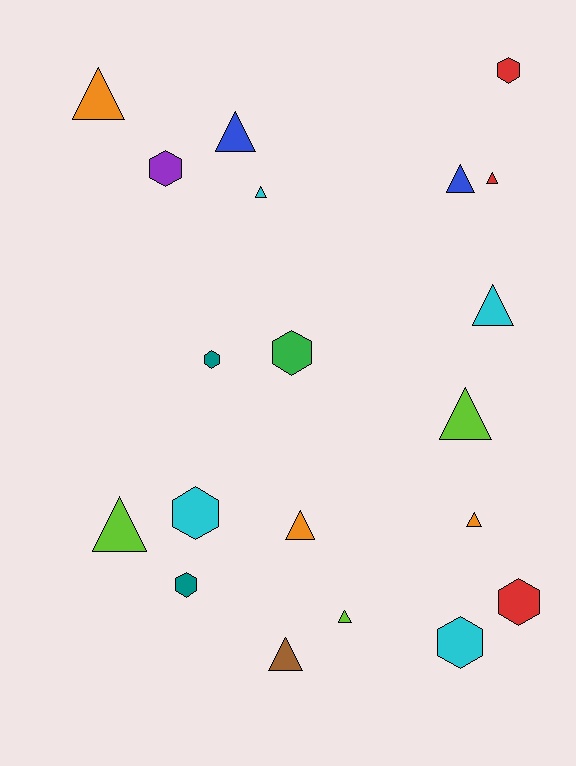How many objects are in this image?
There are 20 objects.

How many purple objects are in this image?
There is 1 purple object.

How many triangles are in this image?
There are 12 triangles.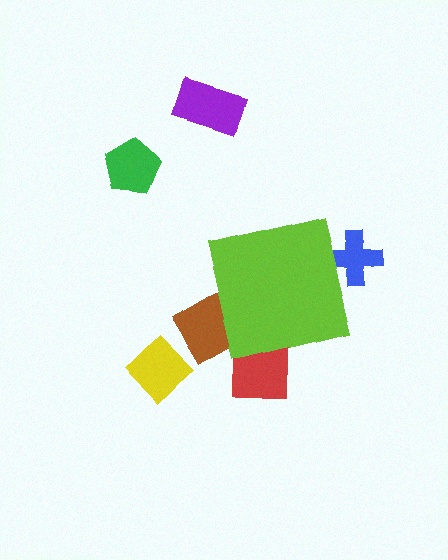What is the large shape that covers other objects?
A lime square.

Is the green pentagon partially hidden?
No, the green pentagon is fully visible.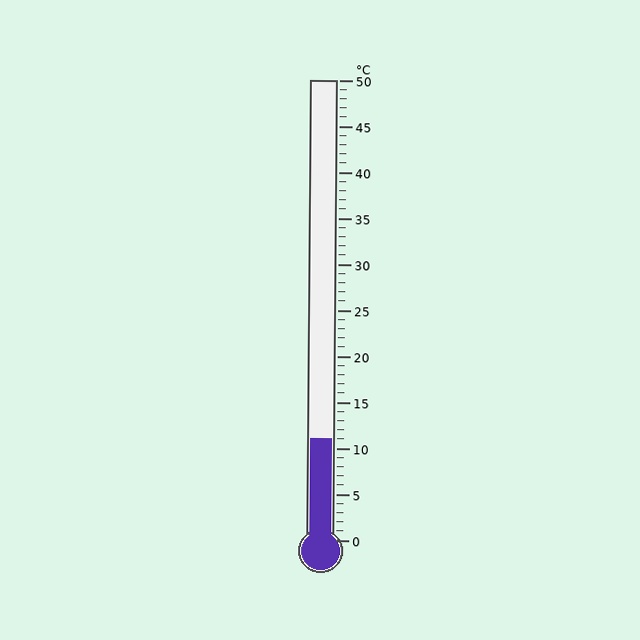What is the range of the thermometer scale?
The thermometer scale ranges from 0°C to 50°C.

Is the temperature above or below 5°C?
The temperature is above 5°C.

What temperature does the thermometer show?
The thermometer shows approximately 11°C.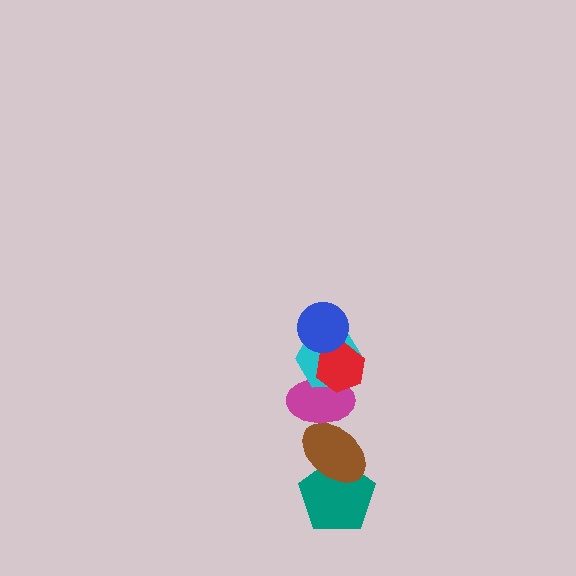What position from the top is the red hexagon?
The red hexagon is 2nd from the top.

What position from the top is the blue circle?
The blue circle is 1st from the top.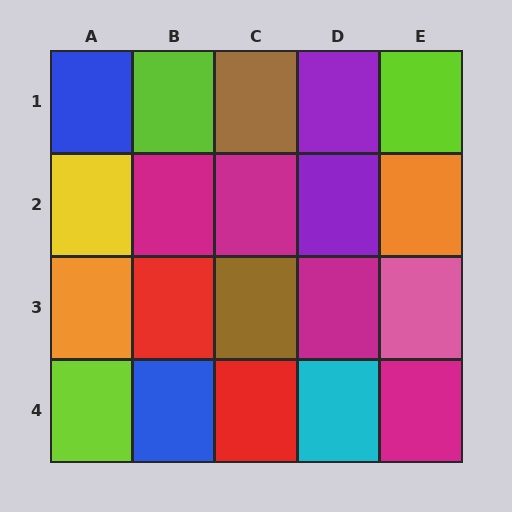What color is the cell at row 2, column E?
Orange.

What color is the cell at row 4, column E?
Magenta.